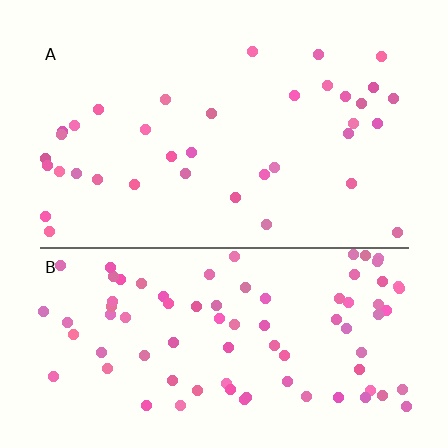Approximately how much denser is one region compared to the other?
Approximately 2.3× — region B over region A.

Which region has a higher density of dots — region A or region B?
B (the bottom).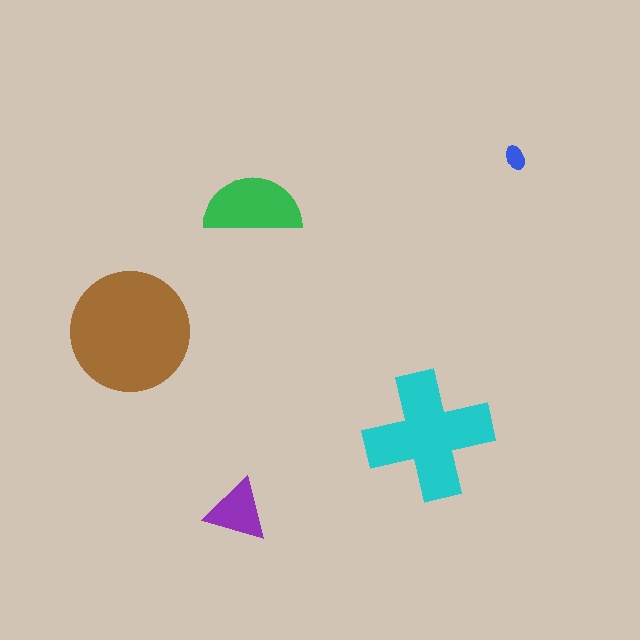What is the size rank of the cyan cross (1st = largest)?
2nd.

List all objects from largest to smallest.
The brown circle, the cyan cross, the green semicircle, the purple triangle, the blue ellipse.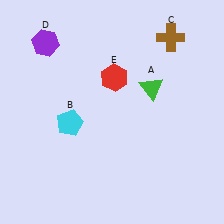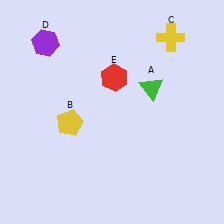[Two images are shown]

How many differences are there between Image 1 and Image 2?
There are 2 differences between the two images.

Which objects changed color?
B changed from cyan to yellow. C changed from brown to yellow.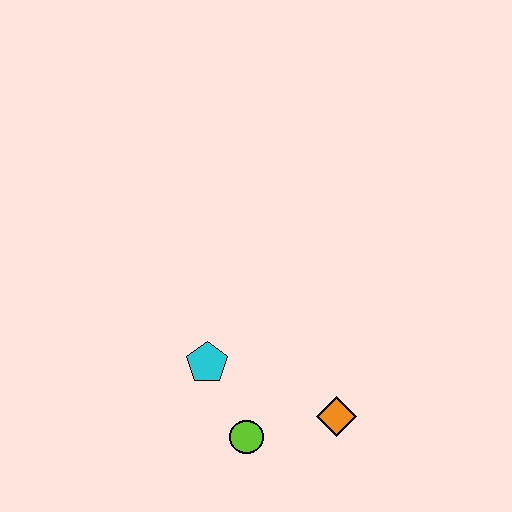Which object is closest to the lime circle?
The cyan pentagon is closest to the lime circle.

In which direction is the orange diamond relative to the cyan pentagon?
The orange diamond is to the right of the cyan pentagon.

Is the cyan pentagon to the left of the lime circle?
Yes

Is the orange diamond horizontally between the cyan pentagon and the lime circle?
No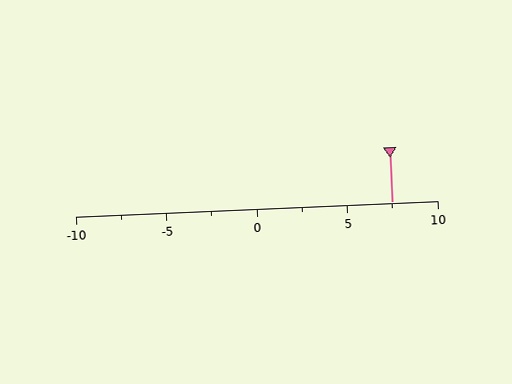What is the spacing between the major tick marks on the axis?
The major ticks are spaced 5 apart.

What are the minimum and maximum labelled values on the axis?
The axis runs from -10 to 10.